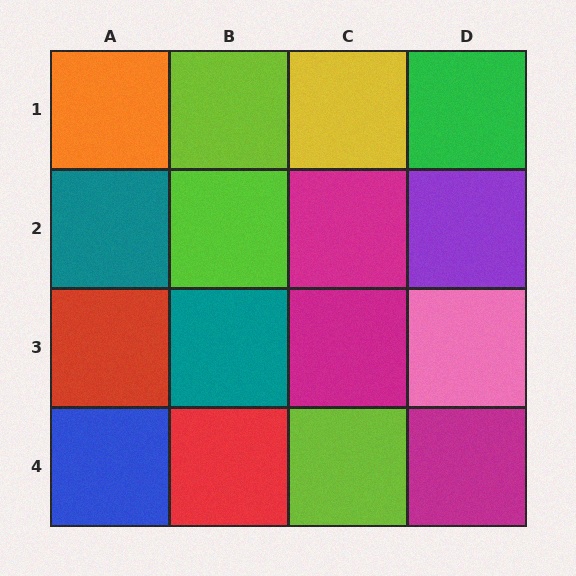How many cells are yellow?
1 cell is yellow.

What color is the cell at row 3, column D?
Pink.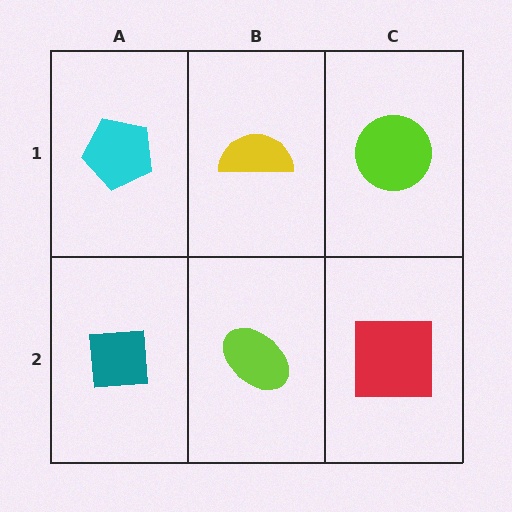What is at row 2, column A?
A teal square.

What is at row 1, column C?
A lime circle.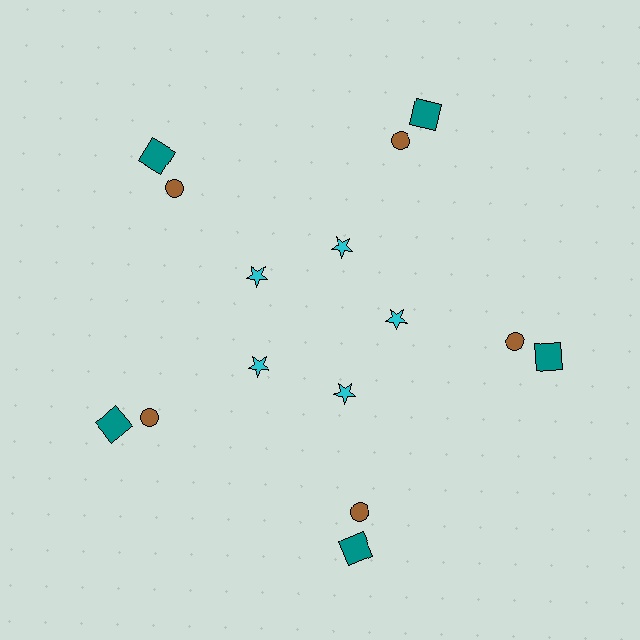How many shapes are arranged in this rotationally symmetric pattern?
There are 15 shapes, arranged in 5 groups of 3.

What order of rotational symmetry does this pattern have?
This pattern has 5-fold rotational symmetry.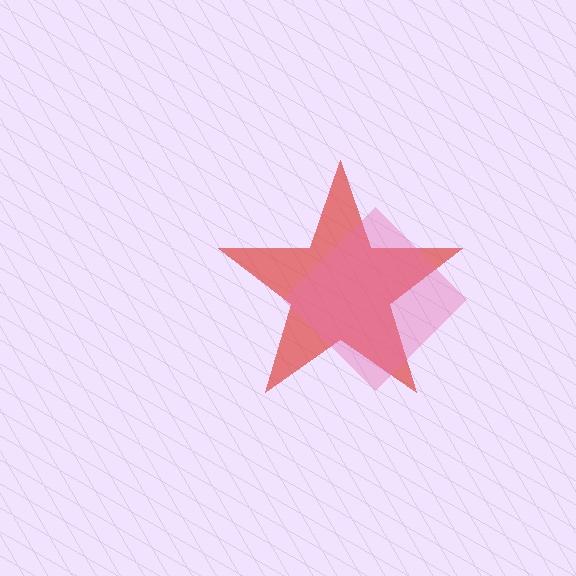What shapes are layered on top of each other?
The layered shapes are: a red star, a pink diamond.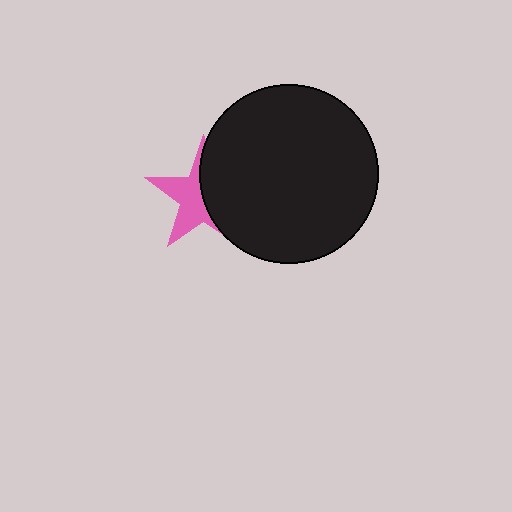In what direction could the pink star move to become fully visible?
The pink star could move left. That would shift it out from behind the black circle entirely.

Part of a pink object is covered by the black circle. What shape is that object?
It is a star.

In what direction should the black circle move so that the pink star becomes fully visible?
The black circle should move right. That is the shortest direction to clear the overlap and leave the pink star fully visible.